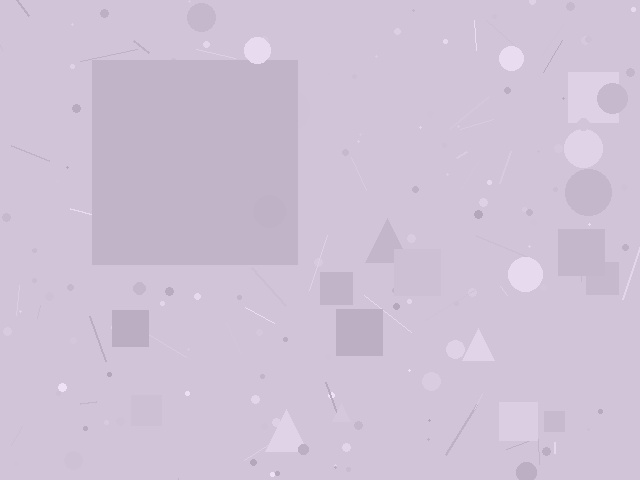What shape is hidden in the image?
A square is hidden in the image.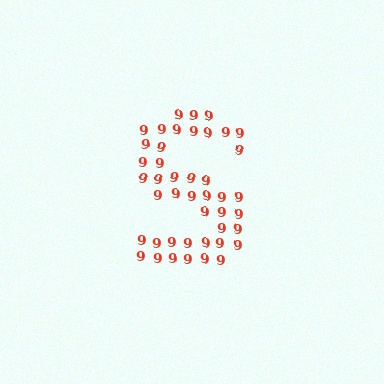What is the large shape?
The large shape is the letter S.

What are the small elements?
The small elements are digit 9's.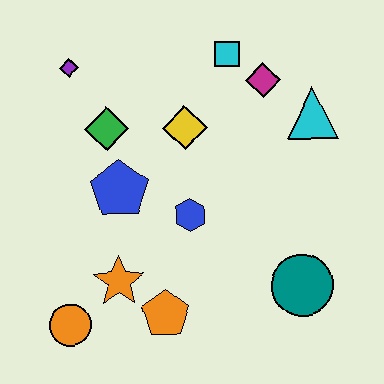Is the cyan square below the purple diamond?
No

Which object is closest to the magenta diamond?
The cyan square is closest to the magenta diamond.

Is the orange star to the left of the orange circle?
No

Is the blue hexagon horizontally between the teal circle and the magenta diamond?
No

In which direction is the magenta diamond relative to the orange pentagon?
The magenta diamond is above the orange pentagon.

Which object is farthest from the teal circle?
The purple diamond is farthest from the teal circle.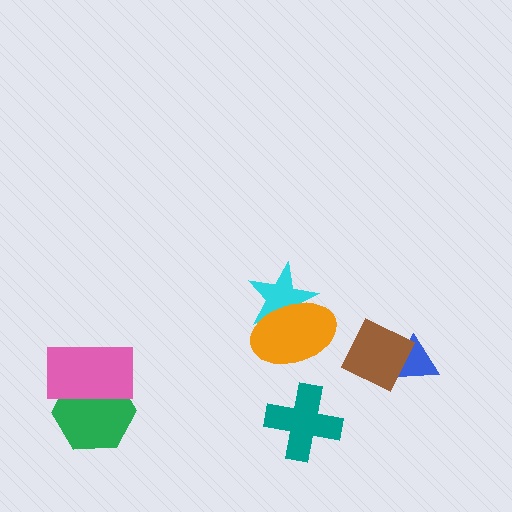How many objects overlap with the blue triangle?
1 object overlaps with the blue triangle.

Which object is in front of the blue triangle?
The brown square is in front of the blue triangle.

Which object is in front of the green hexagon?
The pink rectangle is in front of the green hexagon.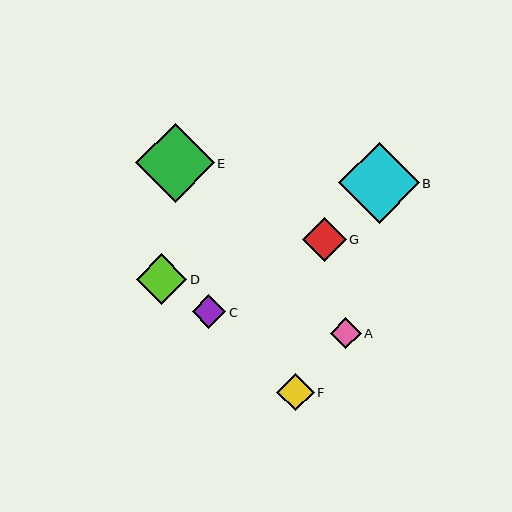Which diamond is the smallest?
Diamond A is the smallest with a size of approximately 31 pixels.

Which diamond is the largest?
Diamond B is the largest with a size of approximately 81 pixels.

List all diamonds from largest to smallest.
From largest to smallest: B, E, D, G, F, C, A.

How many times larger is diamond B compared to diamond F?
Diamond B is approximately 2.1 times the size of diamond F.